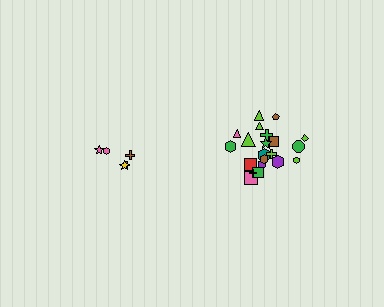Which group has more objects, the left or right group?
The right group.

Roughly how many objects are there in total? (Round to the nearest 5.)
Roughly 25 objects in total.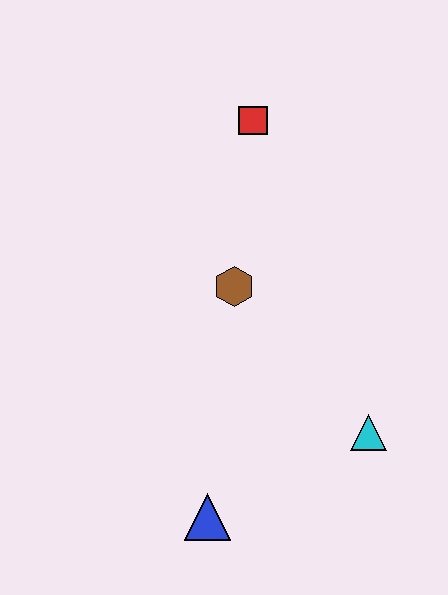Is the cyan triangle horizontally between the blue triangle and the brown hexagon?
No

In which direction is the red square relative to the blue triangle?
The red square is above the blue triangle.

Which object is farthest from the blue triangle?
The red square is farthest from the blue triangle.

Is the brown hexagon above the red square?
No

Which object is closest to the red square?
The brown hexagon is closest to the red square.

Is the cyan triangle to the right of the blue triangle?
Yes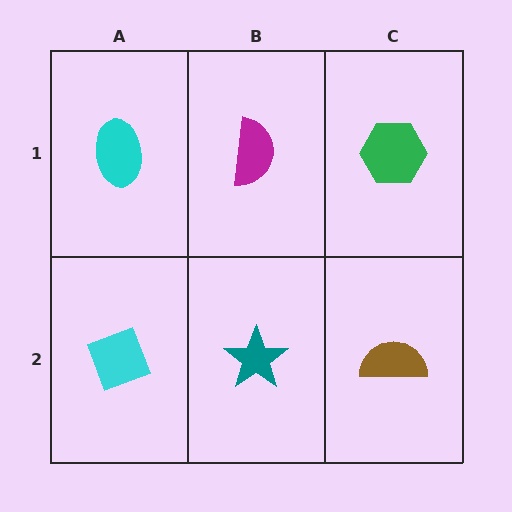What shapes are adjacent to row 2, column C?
A green hexagon (row 1, column C), a teal star (row 2, column B).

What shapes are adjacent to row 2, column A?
A cyan ellipse (row 1, column A), a teal star (row 2, column B).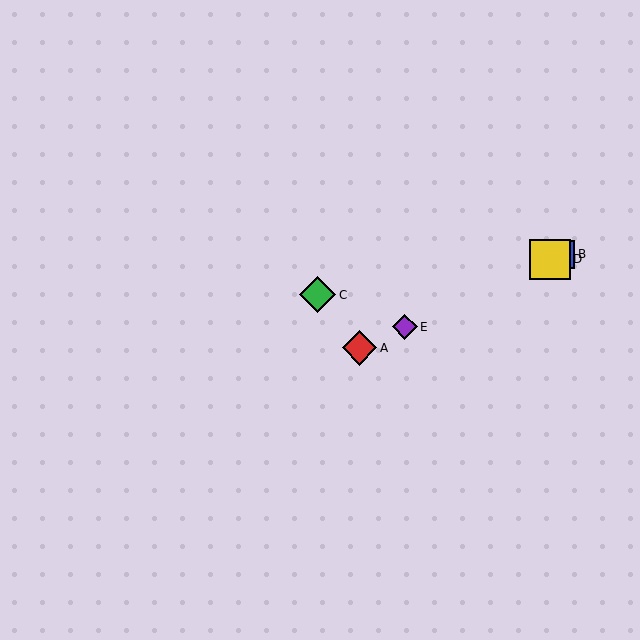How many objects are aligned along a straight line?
4 objects (A, B, D, E) are aligned along a straight line.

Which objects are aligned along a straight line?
Objects A, B, D, E are aligned along a straight line.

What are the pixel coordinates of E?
Object E is at (405, 327).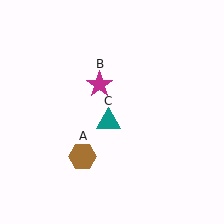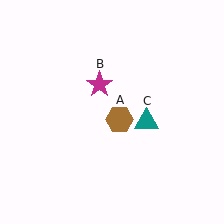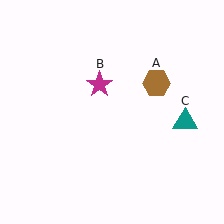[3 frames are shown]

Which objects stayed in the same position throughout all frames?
Magenta star (object B) remained stationary.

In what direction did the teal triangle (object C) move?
The teal triangle (object C) moved right.